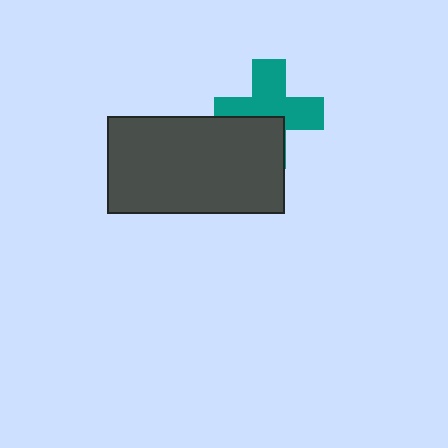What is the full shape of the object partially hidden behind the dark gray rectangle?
The partially hidden object is a teal cross.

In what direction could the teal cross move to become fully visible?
The teal cross could move up. That would shift it out from behind the dark gray rectangle entirely.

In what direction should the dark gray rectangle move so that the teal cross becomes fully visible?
The dark gray rectangle should move down. That is the shortest direction to clear the overlap and leave the teal cross fully visible.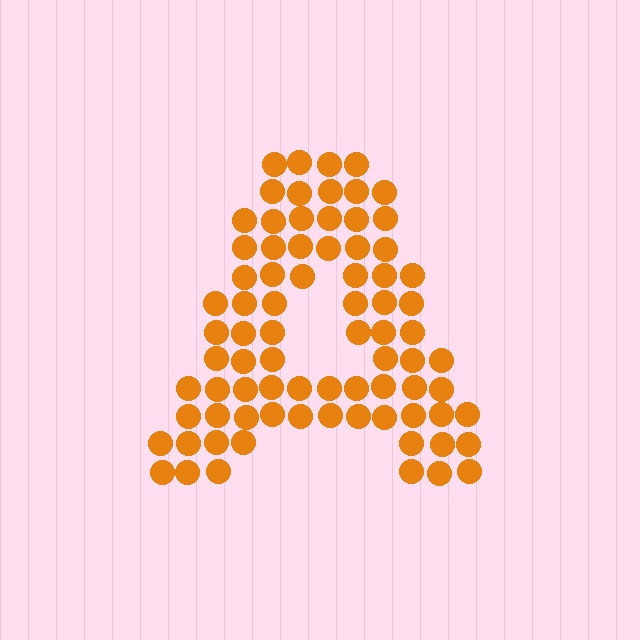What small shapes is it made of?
It is made of small circles.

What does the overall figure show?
The overall figure shows the letter A.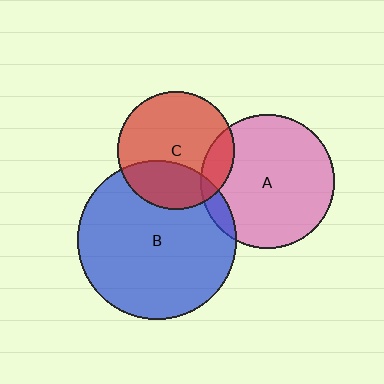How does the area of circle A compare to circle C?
Approximately 1.3 times.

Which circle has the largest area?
Circle B (blue).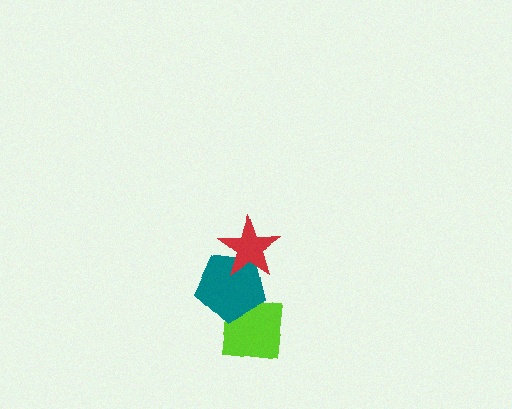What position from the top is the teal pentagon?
The teal pentagon is 2nd from the top.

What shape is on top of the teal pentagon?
The red star is on top of the teal pentagon.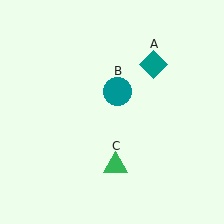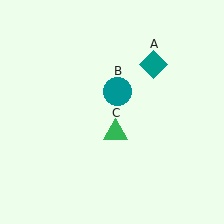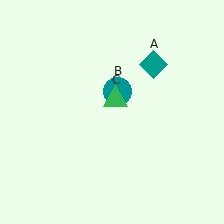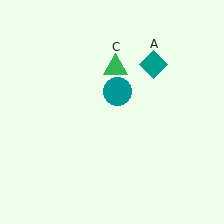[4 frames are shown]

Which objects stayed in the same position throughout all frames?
Teal diamond (object A) and teal circle (object B) remained stationary.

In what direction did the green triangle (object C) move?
The green triangle (object C) moved up.